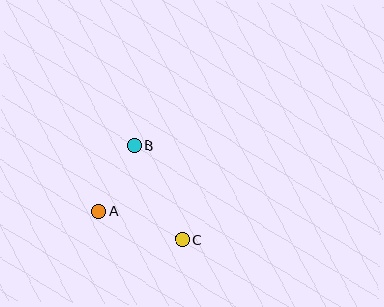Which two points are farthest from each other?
Points B and C are farthest from each other.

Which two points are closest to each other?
Points A and B are closest to each other.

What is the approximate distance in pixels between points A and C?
The distance between A and C is approximately 89 pixels.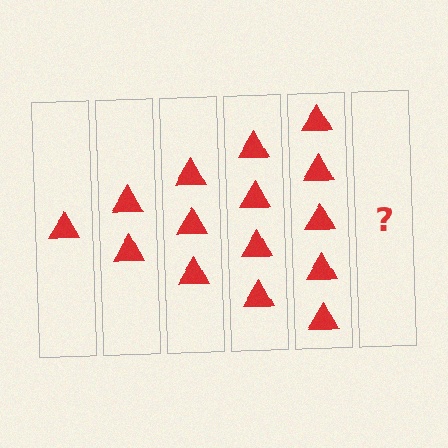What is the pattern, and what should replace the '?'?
The pattern is that each step adds one more triangle. The '?' should be 6 triangles.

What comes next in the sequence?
The next element should be 6 triangles.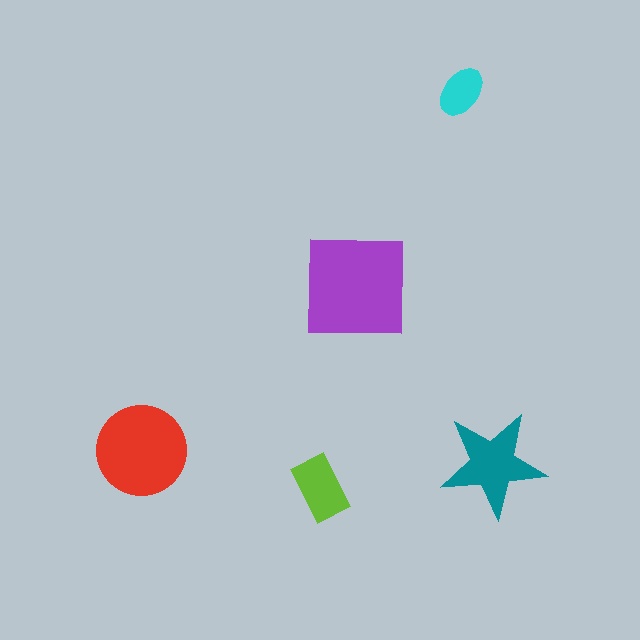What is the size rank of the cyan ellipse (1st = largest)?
5th.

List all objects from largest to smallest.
The purple square, the red circle, the teal star, the lime rectangle, the cyan ellipse.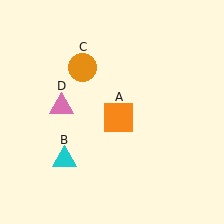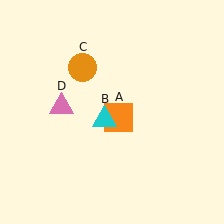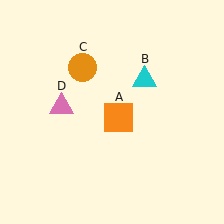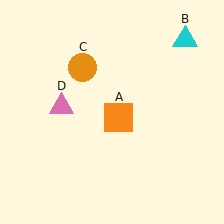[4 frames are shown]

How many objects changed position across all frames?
1 object changed position: cyan triangle (object B).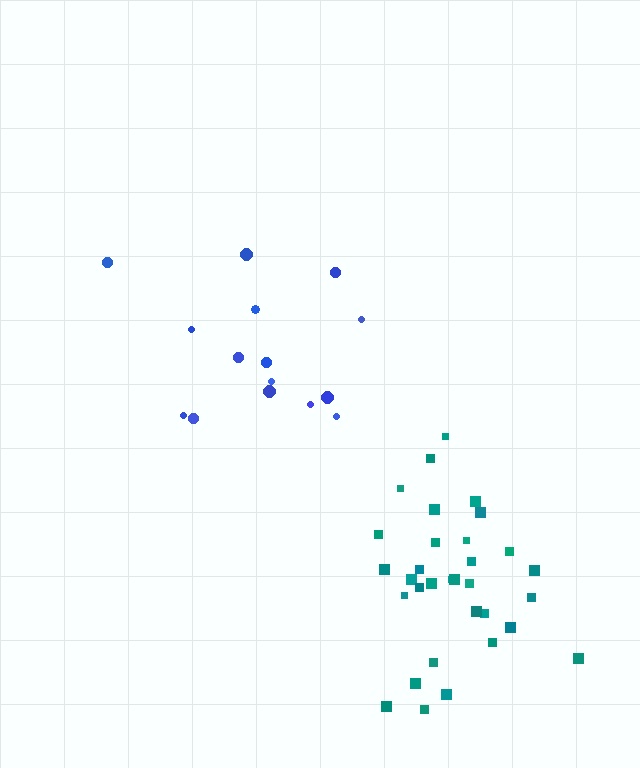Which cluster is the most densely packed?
Teal.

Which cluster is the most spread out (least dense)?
Blue.